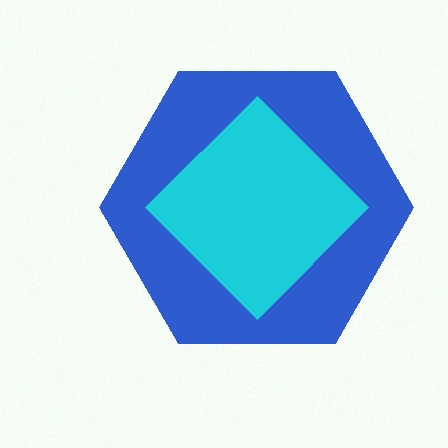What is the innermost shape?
The cyan diamond.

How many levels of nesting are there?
2.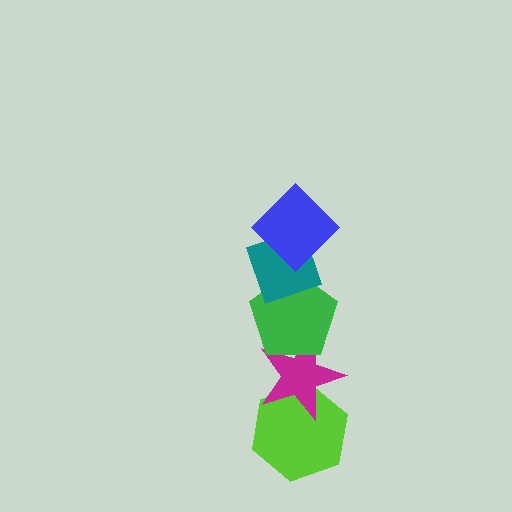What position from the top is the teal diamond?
The teal diamond is 2nd from the top.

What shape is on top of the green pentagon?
The teal diamond is on top of the green pentagon.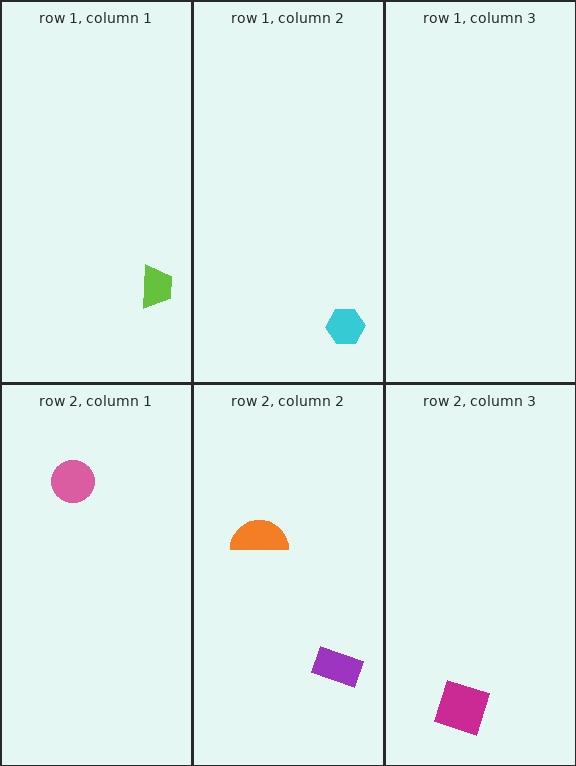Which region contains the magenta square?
The row 2, column 3 region.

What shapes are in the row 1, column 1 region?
The lime trapezoid.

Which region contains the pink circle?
The row 2, column 1 region.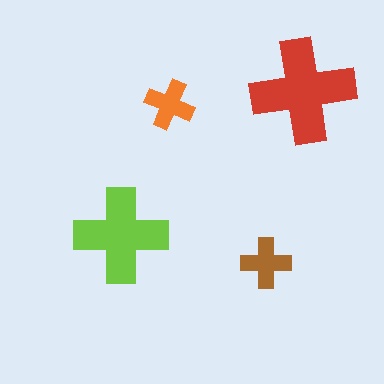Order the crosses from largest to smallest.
the red one, the lime one, the brown one, the orange one.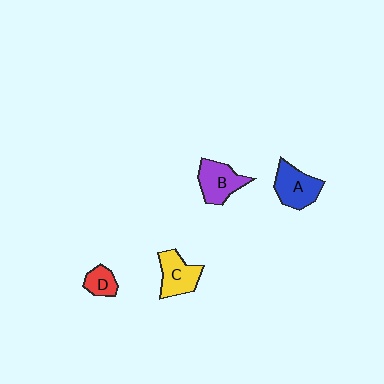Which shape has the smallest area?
Shape D (red).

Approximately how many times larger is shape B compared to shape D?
Approximately 1.9 times.